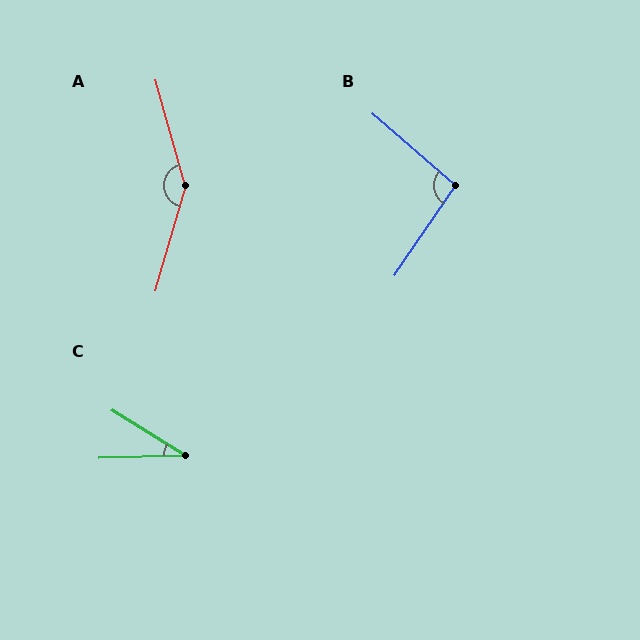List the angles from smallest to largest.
C (34°), B (97°), A (148°).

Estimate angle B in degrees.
Approximately 97 degrees.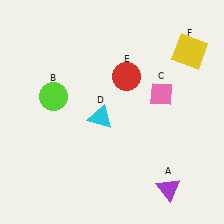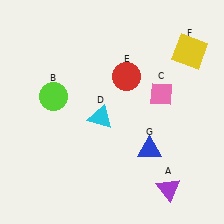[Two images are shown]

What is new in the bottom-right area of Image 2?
A blue triangle (G) was added in the bottom-right area of Image 2.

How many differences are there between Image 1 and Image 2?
There is 1 difference between the two images.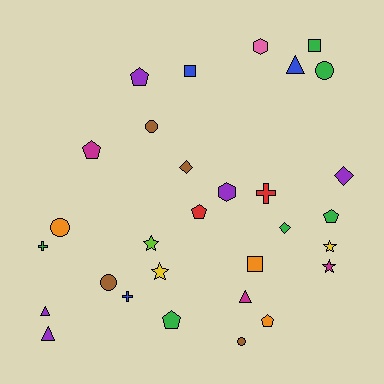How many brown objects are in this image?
There are 4 brown objects.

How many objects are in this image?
There are 30 objects.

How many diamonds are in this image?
There are 3 diamonds.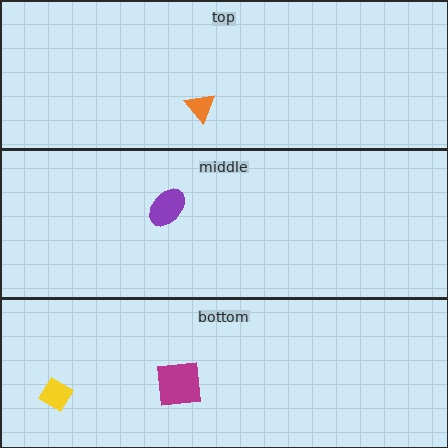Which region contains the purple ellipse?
The middle region.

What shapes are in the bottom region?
The yellow diamond, the magenta square.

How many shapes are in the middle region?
1.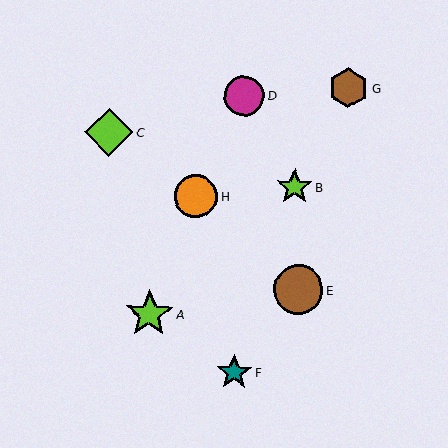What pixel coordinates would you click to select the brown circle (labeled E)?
Click at (298, 290) to select the brown circle E.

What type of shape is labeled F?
Shape F is a teal star.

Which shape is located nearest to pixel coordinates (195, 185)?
The orange circle (labeled H) at (196, 196) is nearest to that location.